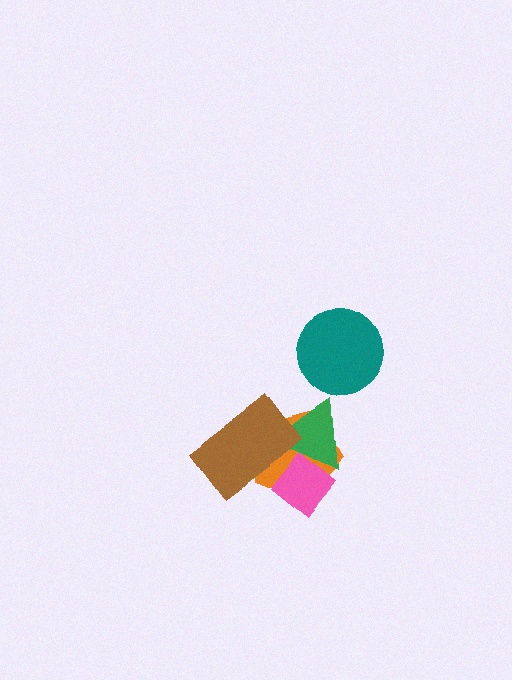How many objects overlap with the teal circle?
0 objects overlap with the teal circle.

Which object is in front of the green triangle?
The brown rectangle is in front of the green triangle.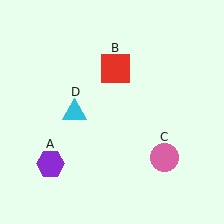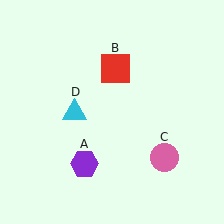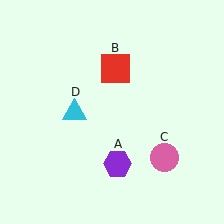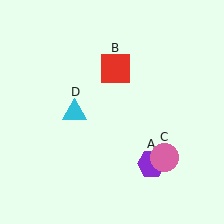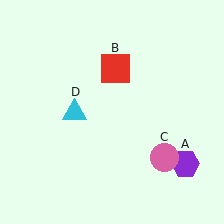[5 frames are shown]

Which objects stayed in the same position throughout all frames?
Red square (object B) and pink circle (object C) and cyan triangle (object D) remained stationary.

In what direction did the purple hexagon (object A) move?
The purple hexagon (object A) moved right.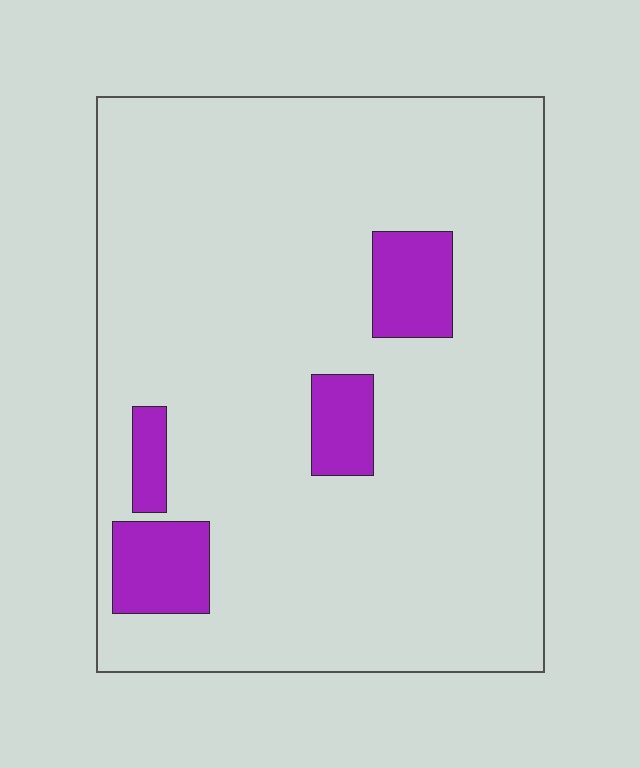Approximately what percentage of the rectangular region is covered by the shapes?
Approximately 10%.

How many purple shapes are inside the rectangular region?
4.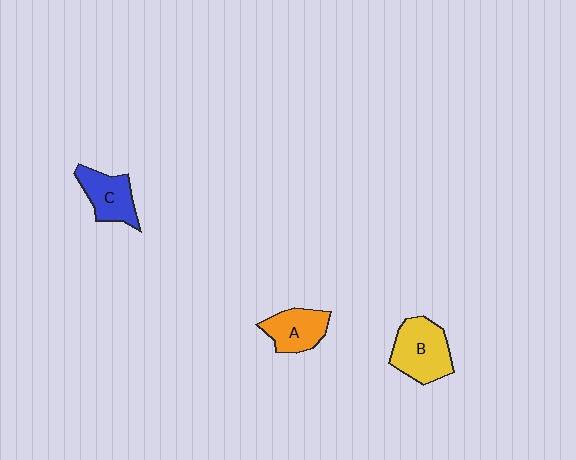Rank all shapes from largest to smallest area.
From largest to smallest: B (yellow), C (blue), A (orange).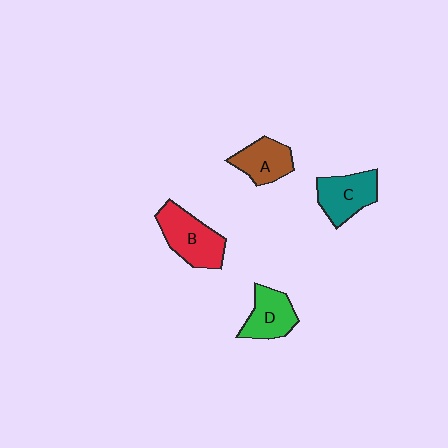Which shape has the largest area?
Shape B (red).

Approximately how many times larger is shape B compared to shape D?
Approximately 1.3 times.